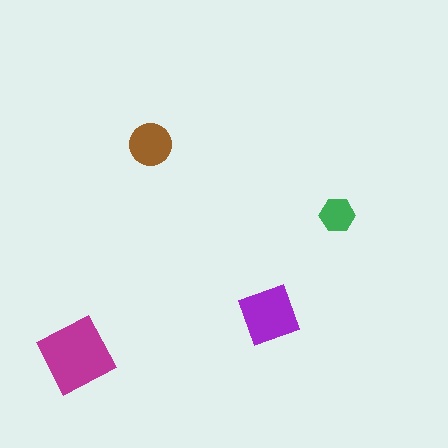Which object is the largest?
The magenta square.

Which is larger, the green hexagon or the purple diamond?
The purple diamond.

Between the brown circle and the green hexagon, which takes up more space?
The brown circle.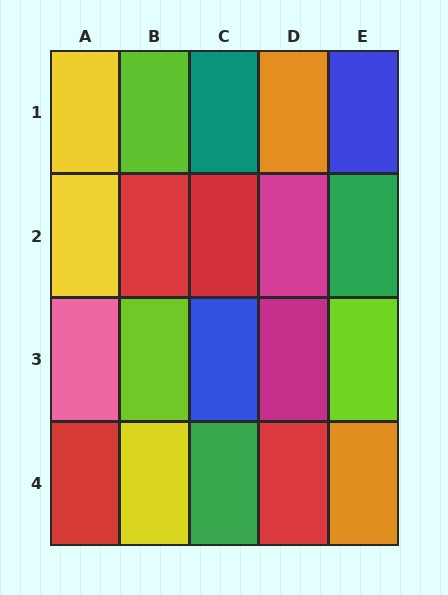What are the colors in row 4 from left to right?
Red, yellow, green, red, orange.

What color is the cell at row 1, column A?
Yellow.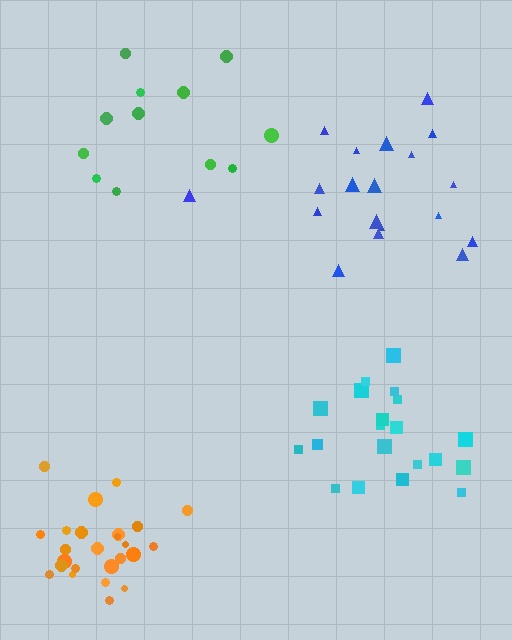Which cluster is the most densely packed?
Orange.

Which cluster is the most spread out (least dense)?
Blue.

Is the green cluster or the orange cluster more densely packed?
Orange.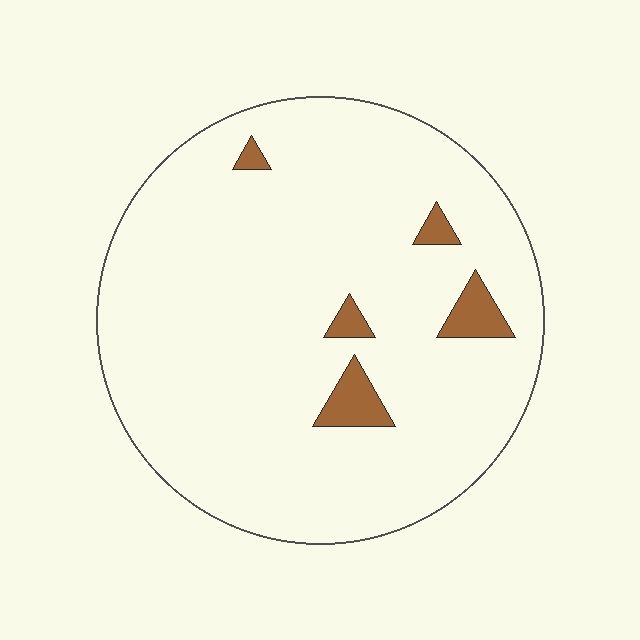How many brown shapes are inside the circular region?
5.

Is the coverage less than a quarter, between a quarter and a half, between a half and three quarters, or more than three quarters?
Less than a quarter.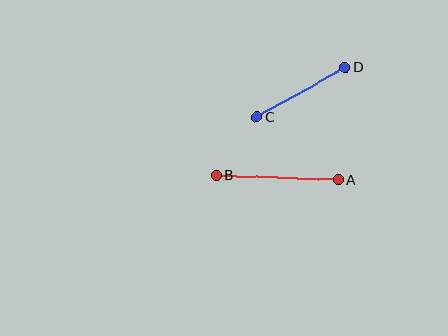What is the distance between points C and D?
The distance is approximately 101 pixels.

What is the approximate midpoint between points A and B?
The midpoint is at approximately (277, 177) pixels.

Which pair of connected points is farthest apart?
Points A and B are farthest apart.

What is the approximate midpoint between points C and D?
The midpoint is at approximately (301, 92) pixels.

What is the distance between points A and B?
The distance is approximately 122 pixels.